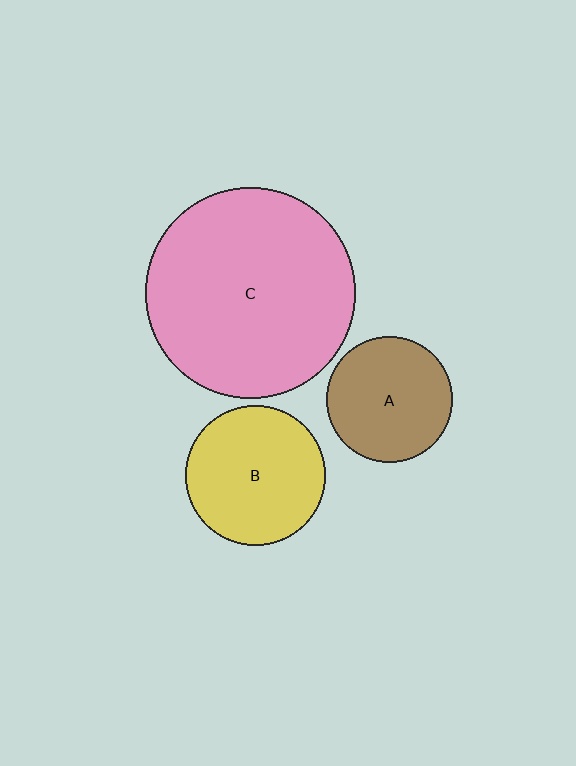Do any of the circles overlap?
No, none of the circles overlap.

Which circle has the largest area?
Circle C (pink).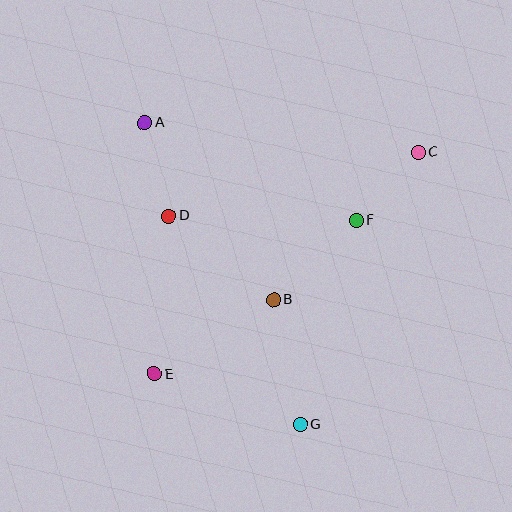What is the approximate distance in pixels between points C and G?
The distance between C and G is approximately 297 pixels.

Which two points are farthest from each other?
Points C and E are farthest from each other.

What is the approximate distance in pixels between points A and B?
The distance between A and B is approximately 219 pixels.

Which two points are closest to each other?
Points C and F are closest to each other.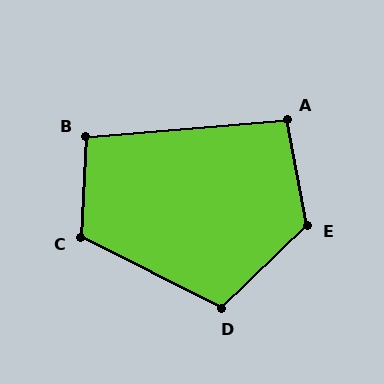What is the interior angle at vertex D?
Approximately 109 degrees (obtuse).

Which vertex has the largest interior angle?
E, at approximately 124 degrees.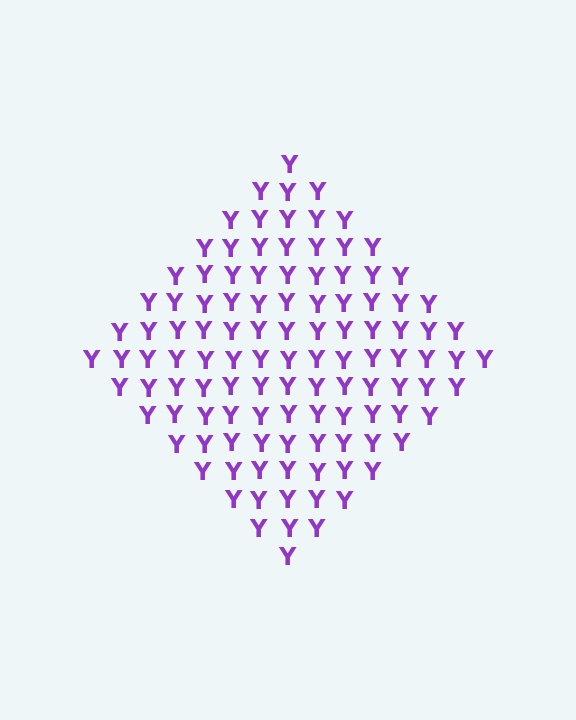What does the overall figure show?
The overall figure shows a diamond.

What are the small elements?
The small elements are letter Y's.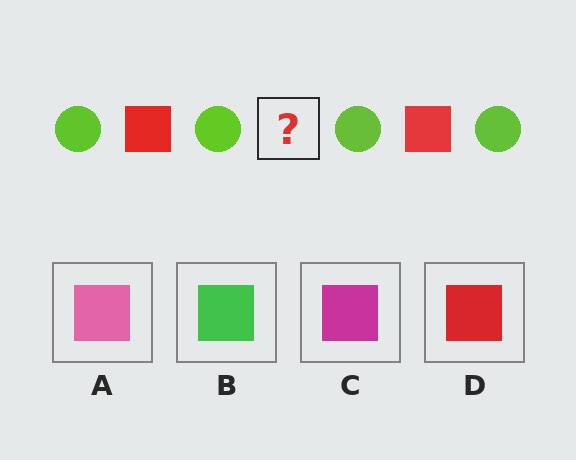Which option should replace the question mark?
Option D.